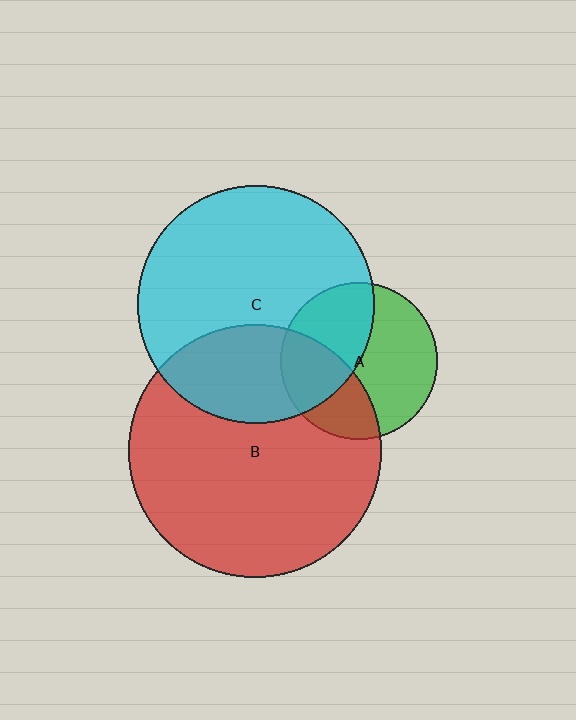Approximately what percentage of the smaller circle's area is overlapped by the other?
Approximately 30%.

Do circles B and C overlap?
Yes.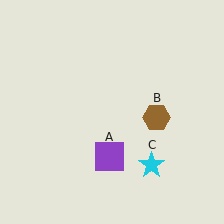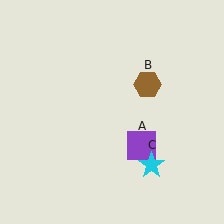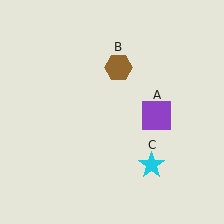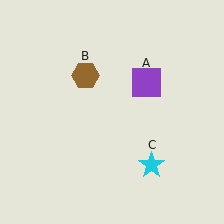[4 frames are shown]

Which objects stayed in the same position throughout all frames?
Cyan star (object C) remained stationary.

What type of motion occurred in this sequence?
The purple square (object A), brown hexagon (object B) rotated counterclockwise around the center of the scene.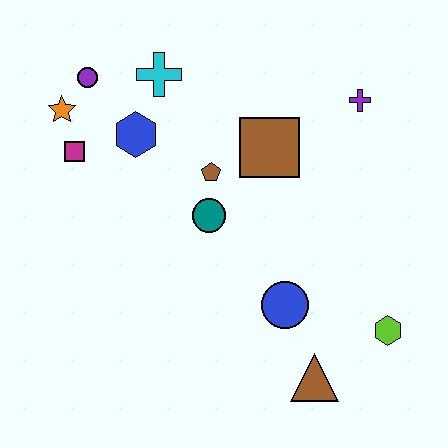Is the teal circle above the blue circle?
Yes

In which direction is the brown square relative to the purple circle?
The brown square is to the right of the purple circle.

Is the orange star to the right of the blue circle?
No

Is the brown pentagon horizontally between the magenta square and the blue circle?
Yes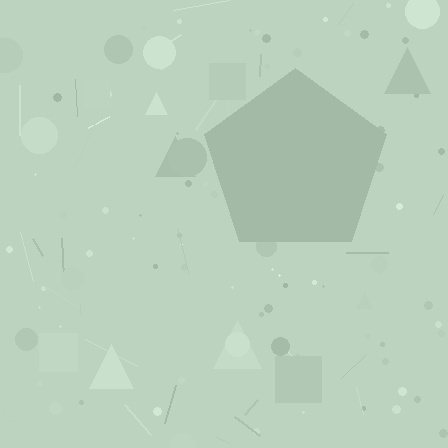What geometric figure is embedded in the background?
A pentagon is embedded in the background.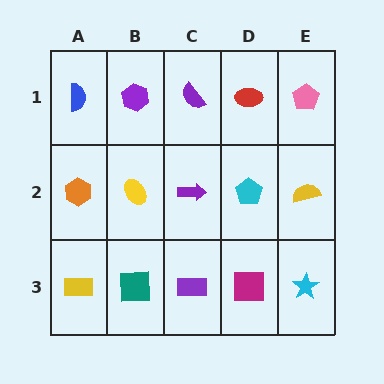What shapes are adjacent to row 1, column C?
A purple arrow (row 2, column C), a purple hexagon (row 1, column B), a red ellipse (row 1, column D).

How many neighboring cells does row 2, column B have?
4.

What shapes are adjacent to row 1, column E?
A yellow semicircle (row 2, column E), a red ellipse (row 1, column D).